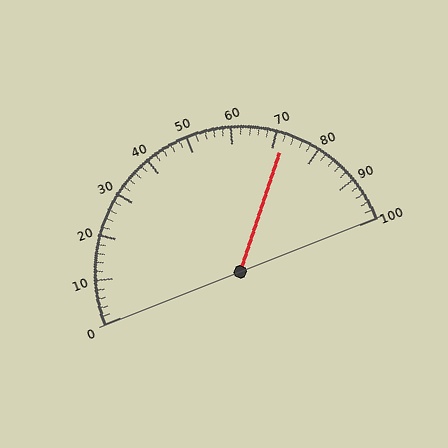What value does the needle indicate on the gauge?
The needle indicates approximately 72.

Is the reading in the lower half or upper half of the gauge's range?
The reading is in the upper half of the range (0 to 100).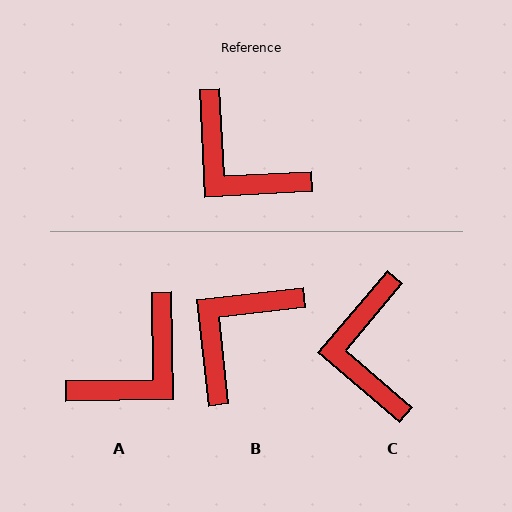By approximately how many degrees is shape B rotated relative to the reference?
Approximately 87 degrees clockwise.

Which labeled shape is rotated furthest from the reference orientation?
A, about 88 degrees away.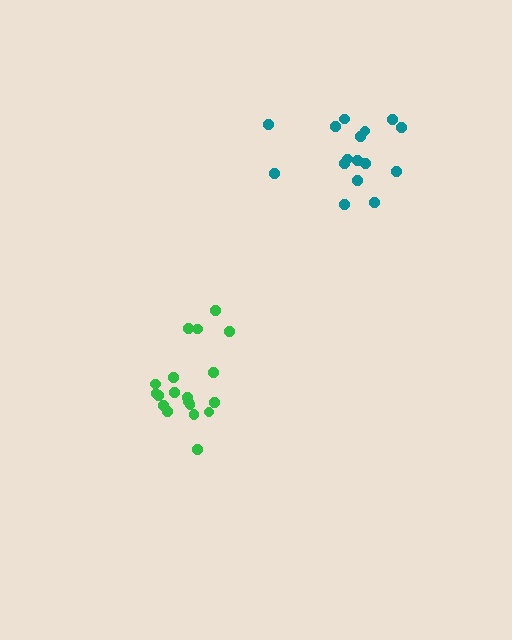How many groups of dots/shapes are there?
There are 2 groups.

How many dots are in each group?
Group 1: 19 dots, Group 2: 16 dots (35 total).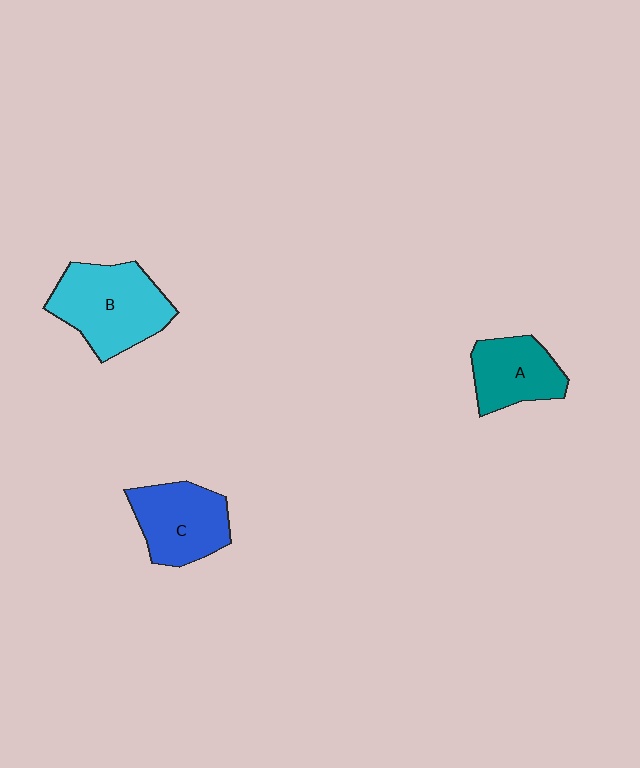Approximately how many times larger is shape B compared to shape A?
Approximately 1.5 times.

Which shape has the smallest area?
Shape A (teal).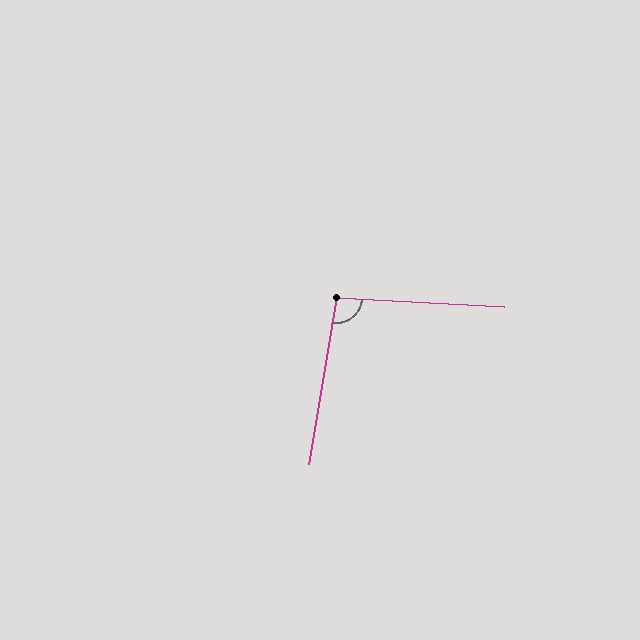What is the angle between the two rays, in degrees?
Approximately 96 degrees.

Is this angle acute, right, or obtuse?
It is obtuse.